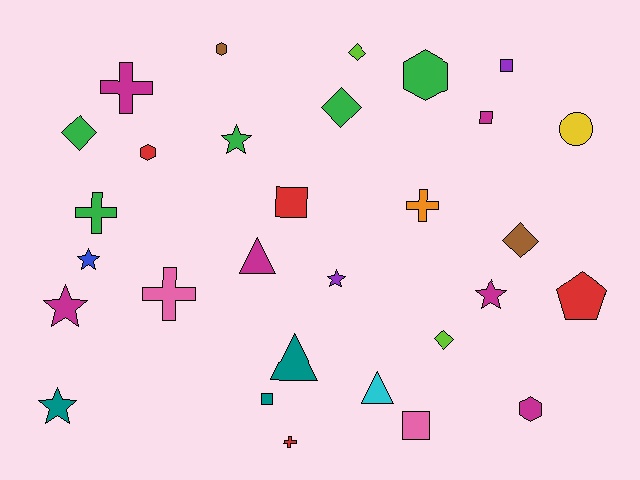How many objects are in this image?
There are 30 objects.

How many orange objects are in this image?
There is 1 orange object.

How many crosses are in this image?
There are 5 crosses.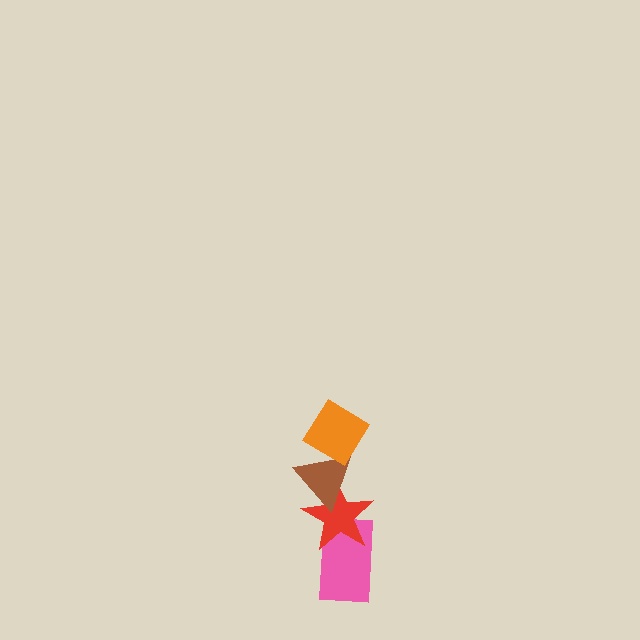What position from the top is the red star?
The red star is 3rd from the top.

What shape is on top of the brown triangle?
The orange diamond is on top of the brown triangle.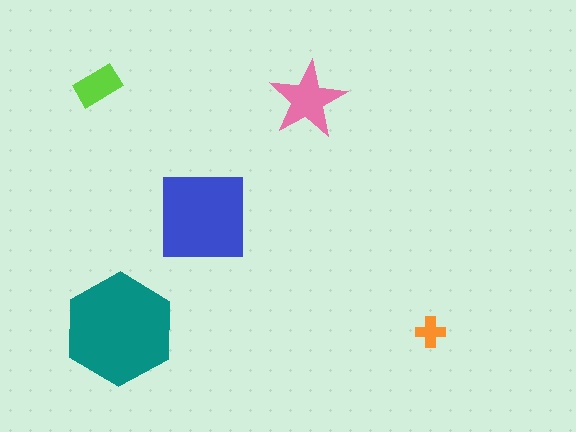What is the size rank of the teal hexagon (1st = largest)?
1st.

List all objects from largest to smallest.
The teal hexagon, the blue square, the pink star, the lime rectangle, the orange cross.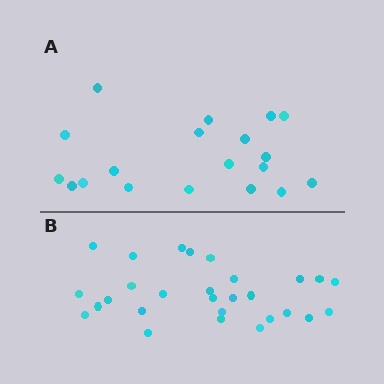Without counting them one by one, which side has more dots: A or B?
Region B (the bottom region) has more dots.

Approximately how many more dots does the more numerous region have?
Region B has roughly 8 or so more dots than region A.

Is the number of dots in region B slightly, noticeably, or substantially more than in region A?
Region B has substantially more. The ratio is roughly 1.5 to 1.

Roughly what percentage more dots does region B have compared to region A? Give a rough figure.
About 45% more.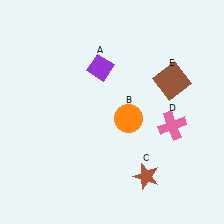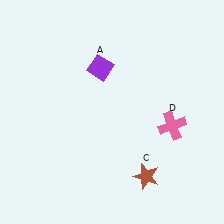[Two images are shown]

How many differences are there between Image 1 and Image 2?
There are 2 differences between the two images.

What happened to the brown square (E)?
The brown square (E) was removed in Image 2. It was in the top-right area of Image 1.